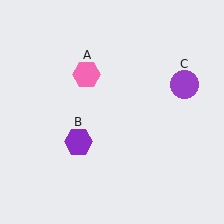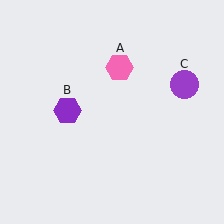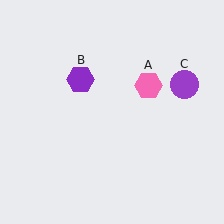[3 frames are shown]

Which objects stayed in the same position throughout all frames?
Purple circle (object C) remained stationary.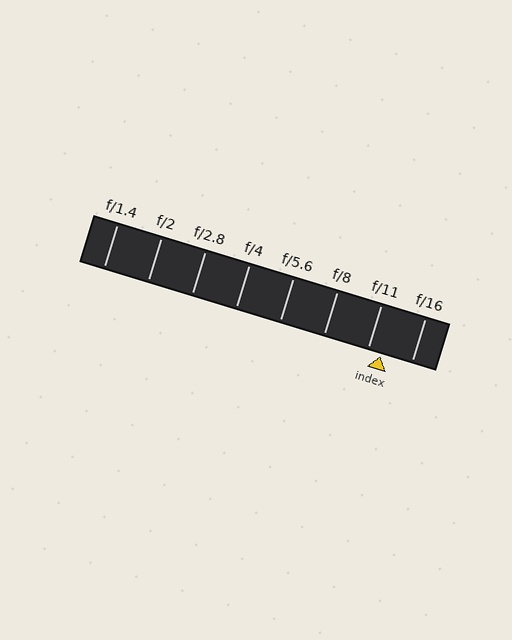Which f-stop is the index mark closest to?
The index mark is closest to f/11.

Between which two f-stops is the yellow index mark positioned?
The index mark is between f/11 and f/16.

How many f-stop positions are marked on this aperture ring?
There are 8 f-stop positions marked.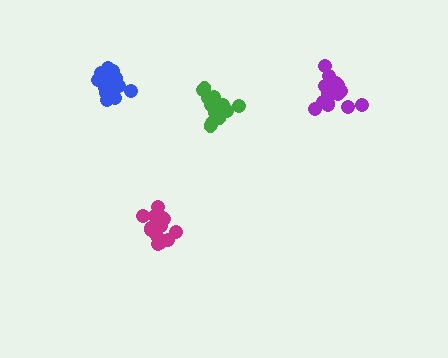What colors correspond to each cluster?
The clusters are colored: purple, magenta, blue, green.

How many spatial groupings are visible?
There are 4 spatial groupings.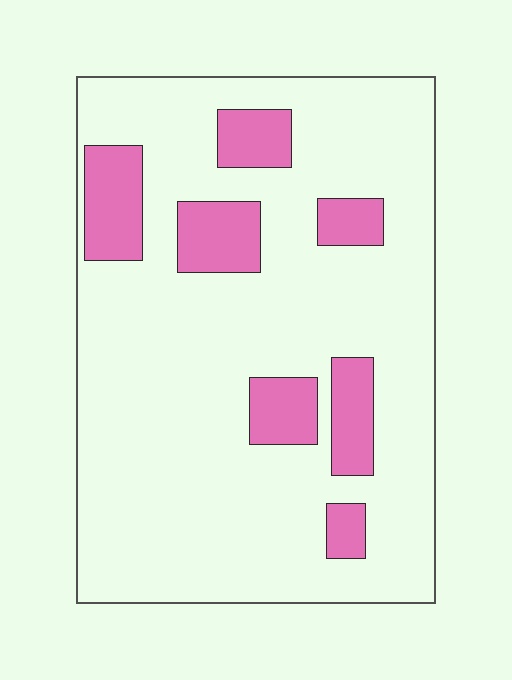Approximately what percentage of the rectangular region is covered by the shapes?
Approximately 15%.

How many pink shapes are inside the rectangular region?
7.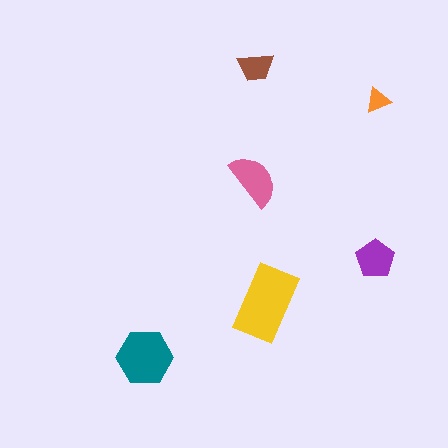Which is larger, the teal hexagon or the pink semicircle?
The teal hexagon.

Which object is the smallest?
The orange triangle.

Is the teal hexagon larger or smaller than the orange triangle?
Larger.